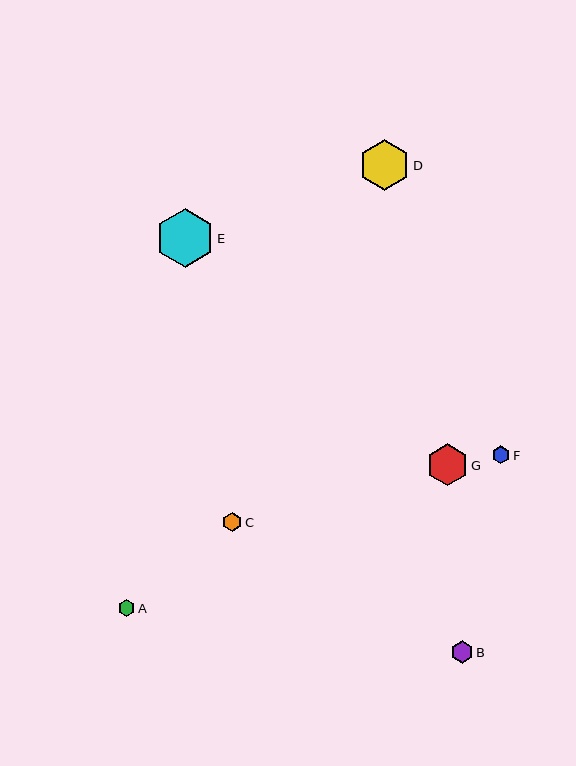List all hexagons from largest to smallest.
From largest to smallest: E, D, G, B, C, F, A.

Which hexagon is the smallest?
Hexagon A is the smallest with a size of approximately 16 pixels.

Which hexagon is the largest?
Hexagon E is the largest with a size of approximately 59 pixels.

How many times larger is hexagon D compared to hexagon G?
Hexagon D is approximately 1.2 times the size of hexagon G.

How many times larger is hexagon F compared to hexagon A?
Hexagon F is approximately 1.1 times the size of hexagon A.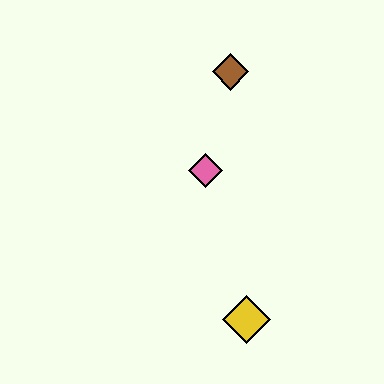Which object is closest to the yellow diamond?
The pink diamond is closest to the yellow diamond.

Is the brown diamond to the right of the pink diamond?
Yes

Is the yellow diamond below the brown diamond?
Yes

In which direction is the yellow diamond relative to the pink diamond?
The yellow diamond is below the pink diamond.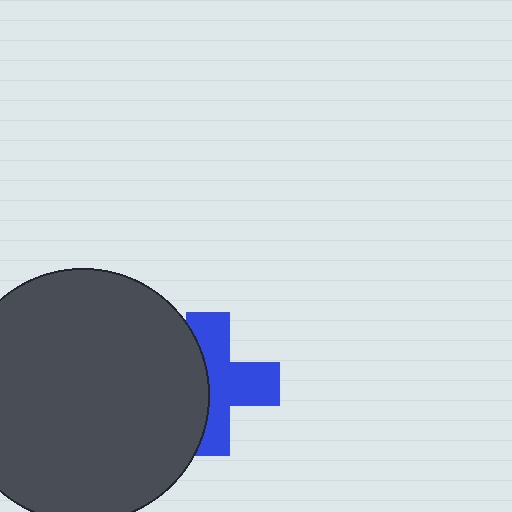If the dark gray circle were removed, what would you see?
You would see the complete blue cross.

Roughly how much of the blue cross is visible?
About half of it is visible (roughly 57%).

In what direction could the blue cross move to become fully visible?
The blue cross could move right. That would shift it out from behind the dark gray circle entirely.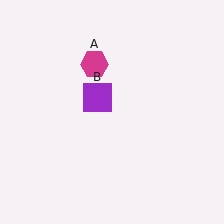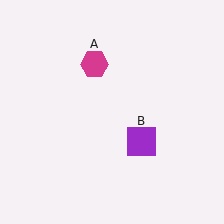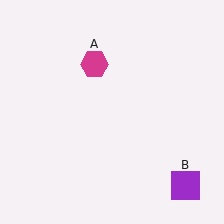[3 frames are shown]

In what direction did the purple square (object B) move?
The purple square (object B) moved down and to the right.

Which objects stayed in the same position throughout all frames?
Magenta hexagon (object A) remained stationary.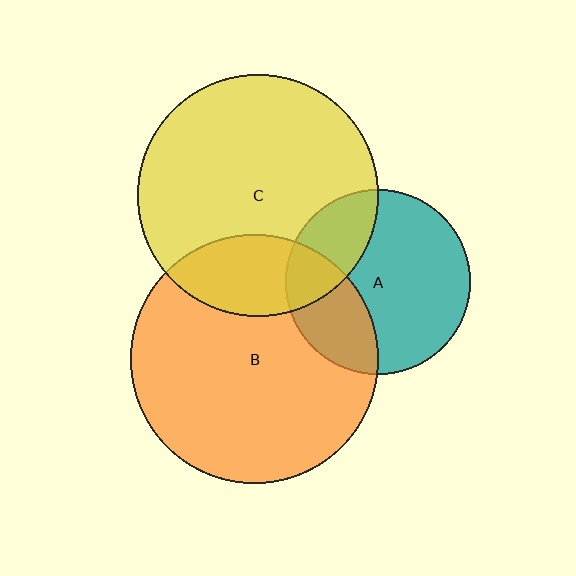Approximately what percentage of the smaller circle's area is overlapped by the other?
Approximately 25%.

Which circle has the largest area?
Circle B (orange).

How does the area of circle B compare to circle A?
Approximately 1.8 times.